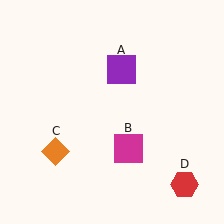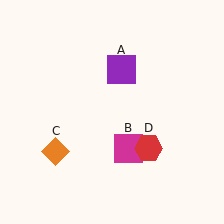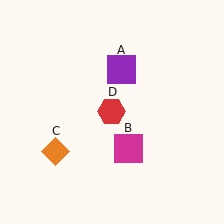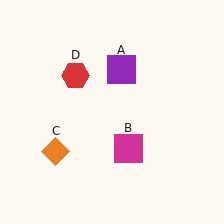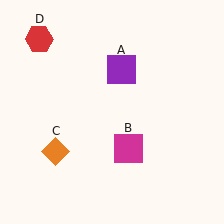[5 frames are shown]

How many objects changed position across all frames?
1 object changed position: red hexagon (object D).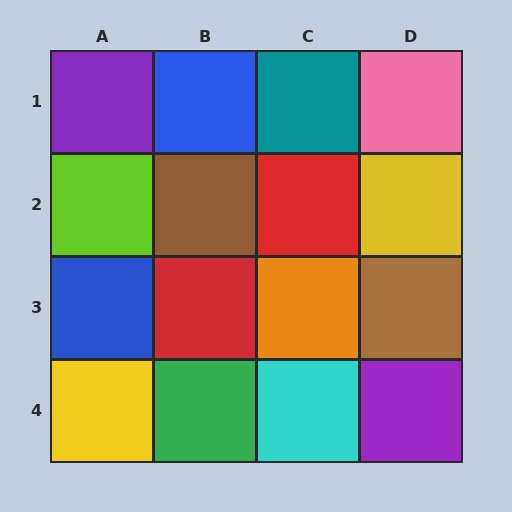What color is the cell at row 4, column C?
Cyan.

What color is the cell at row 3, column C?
Orange.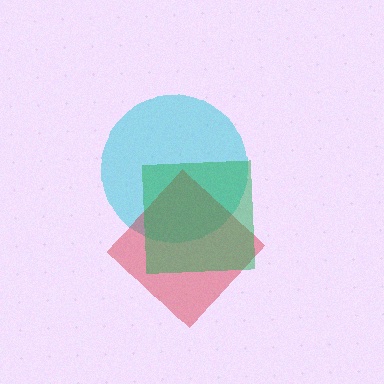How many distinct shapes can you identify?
There are 3 distinct shapes: a cyan circle, a red diamond, a green square.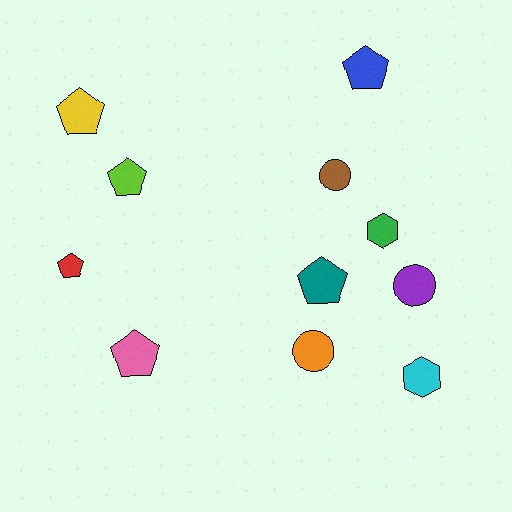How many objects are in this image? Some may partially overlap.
There are 11 objects.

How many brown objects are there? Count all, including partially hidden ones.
There is 1 brown object.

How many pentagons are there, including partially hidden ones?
There are 6 pentagons.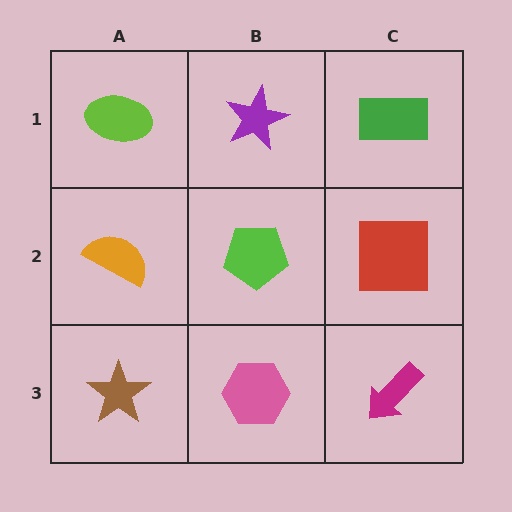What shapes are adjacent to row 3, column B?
A lime pentagon (row 2, column B), a brown star (row 3, column A), a magenta arrow (row 3, column C).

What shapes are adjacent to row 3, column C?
A red square (row 2, column C), a pink hexagon (row 3, column B).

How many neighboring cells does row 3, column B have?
3.